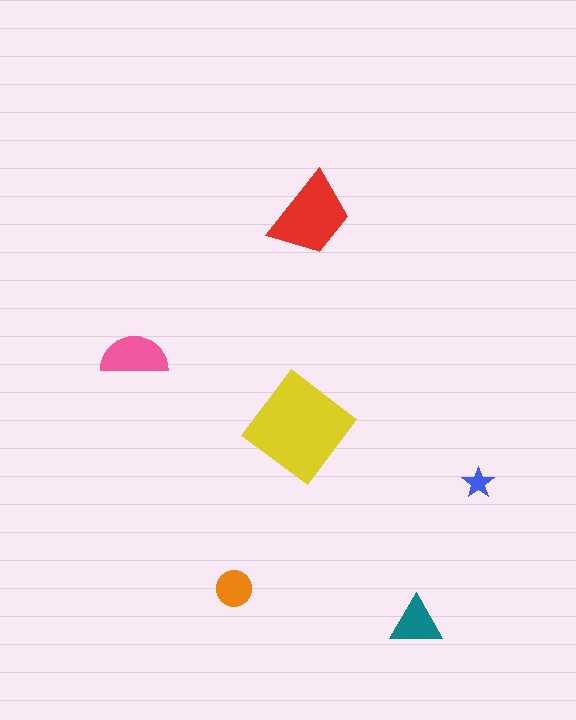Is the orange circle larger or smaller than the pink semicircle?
Smaller.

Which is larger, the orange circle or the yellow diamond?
The yellow diamond.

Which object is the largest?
The yellow diamond.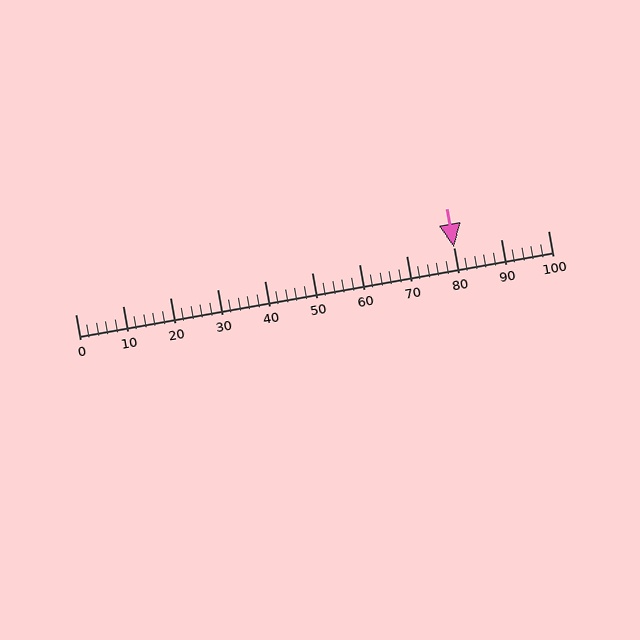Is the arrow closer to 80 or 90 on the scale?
The arrow is closer to 80.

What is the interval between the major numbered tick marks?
The major tick marks are spaced 10 units apart.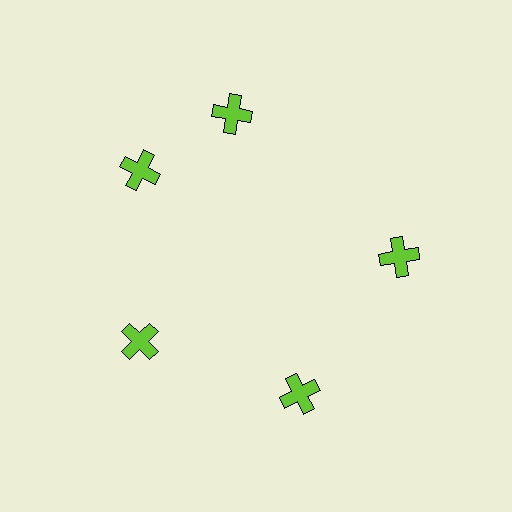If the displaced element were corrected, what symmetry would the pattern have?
It would have 5-fold rotational symmetry — the pattern would map onto itself every 72 degrees.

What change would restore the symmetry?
The symmetry would be restored by rotating it back into even spacing with its neighbors so that all 5 crosses sit at equal angles and equal distance from the center.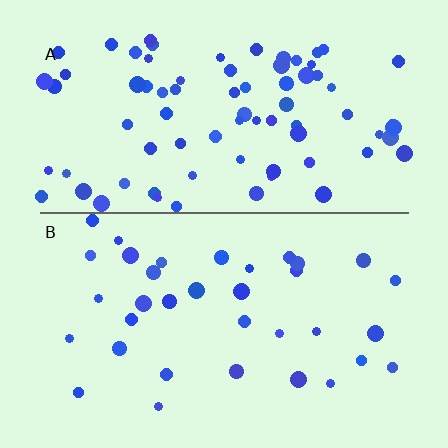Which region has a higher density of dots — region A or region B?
A (the top).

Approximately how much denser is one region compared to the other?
Approximately 2.2× — region A over region B.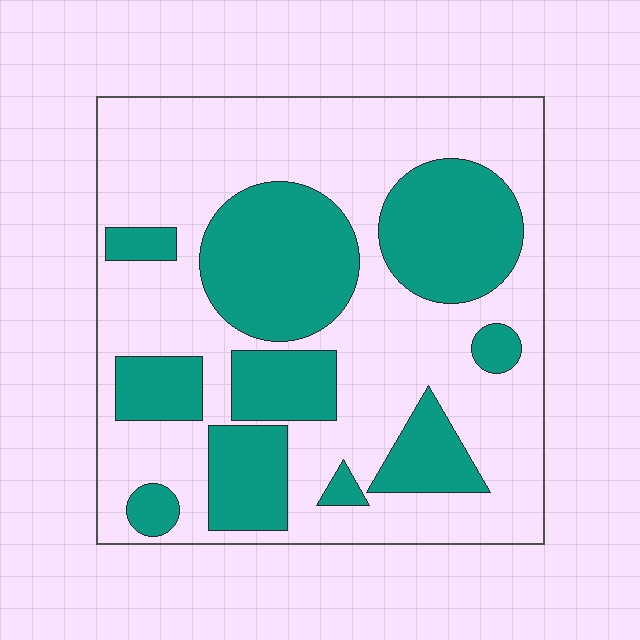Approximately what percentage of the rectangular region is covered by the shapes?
Approximately 35%.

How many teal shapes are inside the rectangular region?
10.